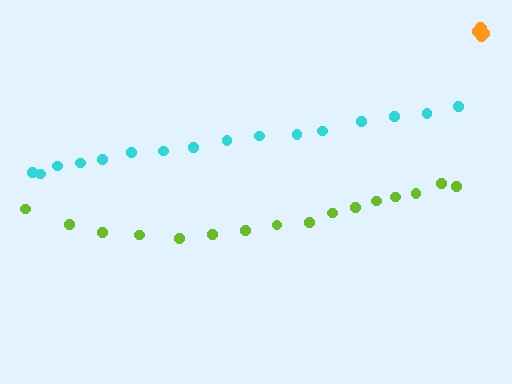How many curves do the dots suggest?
There are 3 distinct paths.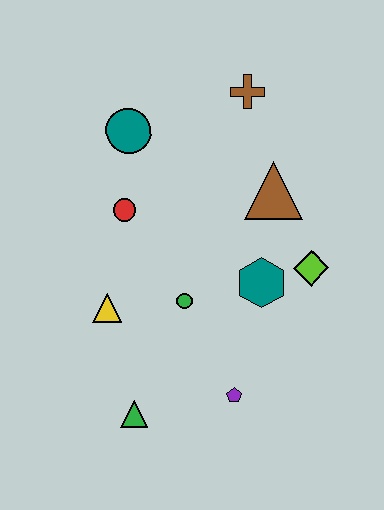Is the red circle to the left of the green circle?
Yes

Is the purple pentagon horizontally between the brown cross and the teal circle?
Yes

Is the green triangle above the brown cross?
No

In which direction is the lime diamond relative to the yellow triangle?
The lime diamond is to the right of the yellow triangle.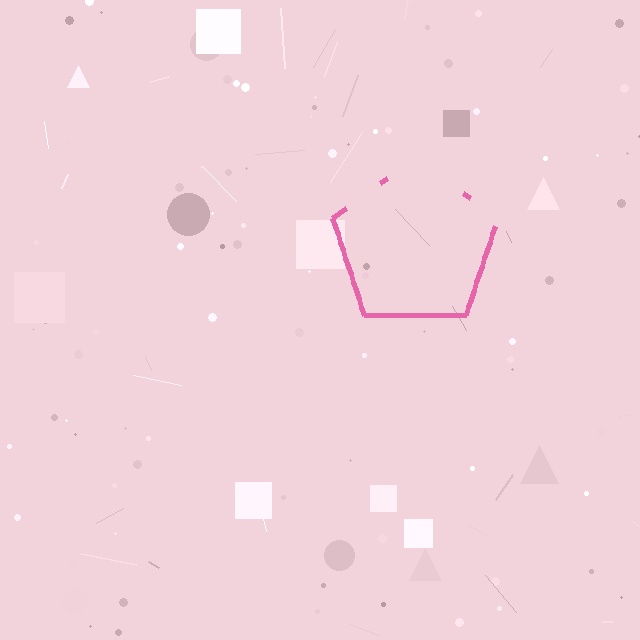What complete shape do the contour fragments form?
The contour fragments form a pentagon.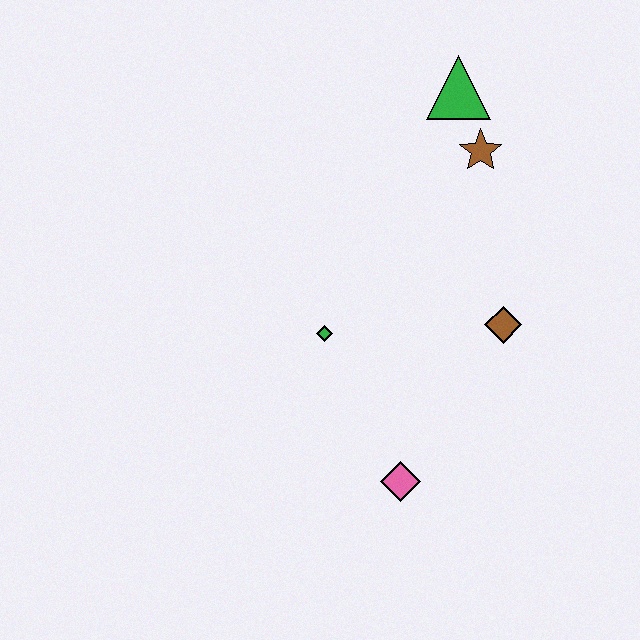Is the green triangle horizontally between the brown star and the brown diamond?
No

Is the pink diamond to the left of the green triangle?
Yes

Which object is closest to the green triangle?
The brown star is closest to the green triangle.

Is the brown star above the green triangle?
No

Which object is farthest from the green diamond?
The green triangle is farthest from the green diamond.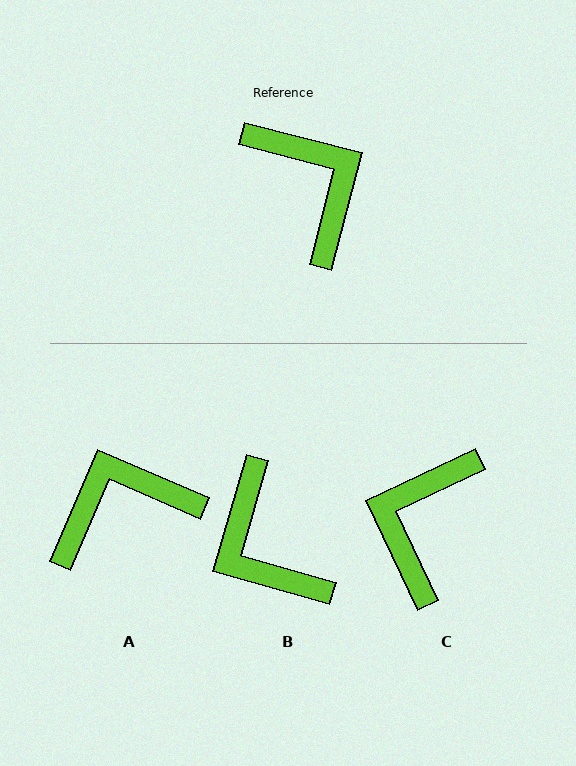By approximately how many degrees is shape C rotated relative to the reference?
Approximately 130 degrees counter-clockwise.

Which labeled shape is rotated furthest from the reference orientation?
B, about 178 degrees away.